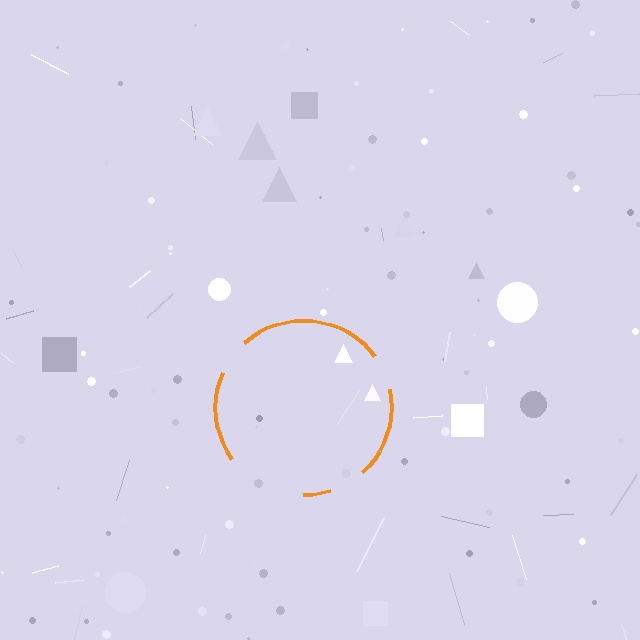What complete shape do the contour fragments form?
The contour fragments form a circle.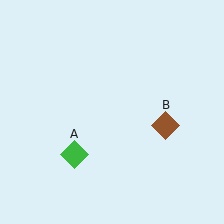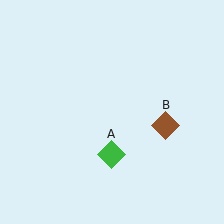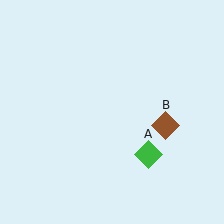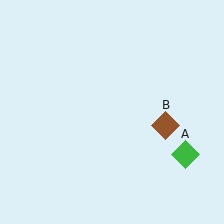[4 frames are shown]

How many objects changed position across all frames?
1 object changed position: green diamond (object A).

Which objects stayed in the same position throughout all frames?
Brown diamond (object B) remained stationary.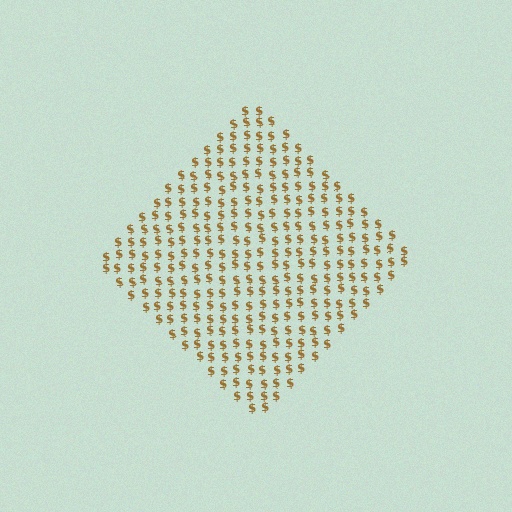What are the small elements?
The small elements are dollar signs.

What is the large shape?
The large shape is a diamond.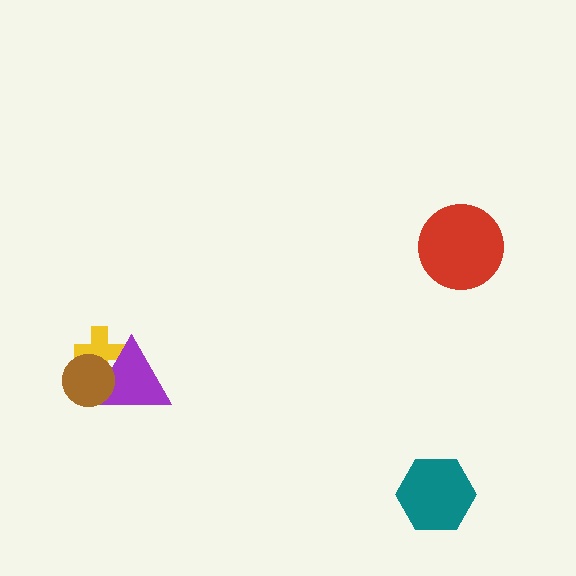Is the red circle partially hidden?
No, no other shape covers it.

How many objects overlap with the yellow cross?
2 objects overlap with the yellow cross.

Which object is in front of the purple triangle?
The brown circle is in front of the purple triangle.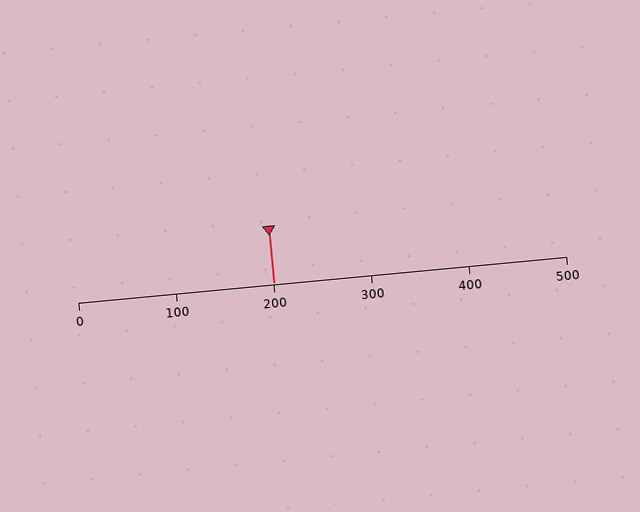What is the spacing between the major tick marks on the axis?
The major ticks are spaced 100 apart.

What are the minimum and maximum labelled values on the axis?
The axis runs from 0 to 500.